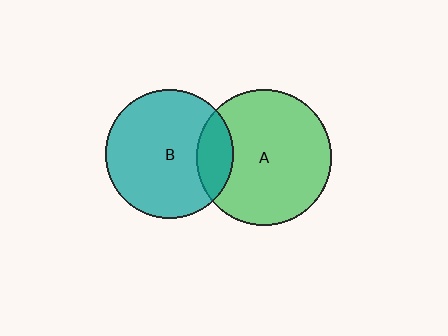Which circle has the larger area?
Circle A (green).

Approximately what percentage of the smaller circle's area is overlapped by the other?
Approximately 20%.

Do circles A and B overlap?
Yes.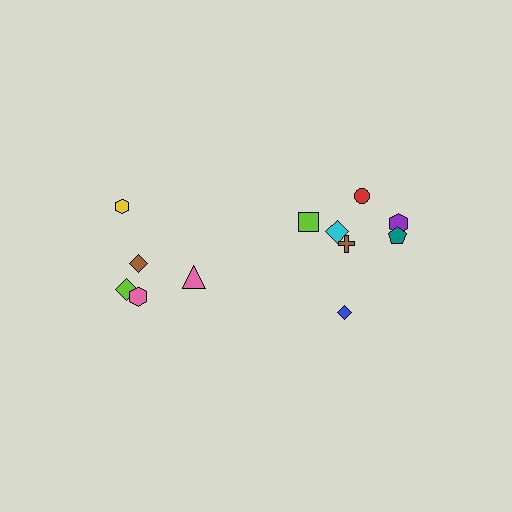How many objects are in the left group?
There are 5 objects.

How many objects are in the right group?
There are 7 objects.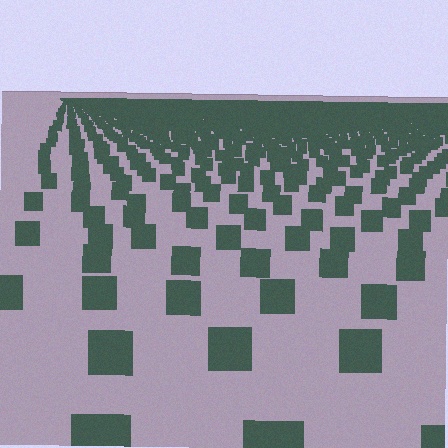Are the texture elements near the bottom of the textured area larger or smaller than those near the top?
Larger. Near the bottom, elements are closer to the viewer and appear at a bigger on-screen size.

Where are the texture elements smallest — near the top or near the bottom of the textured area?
Near the top.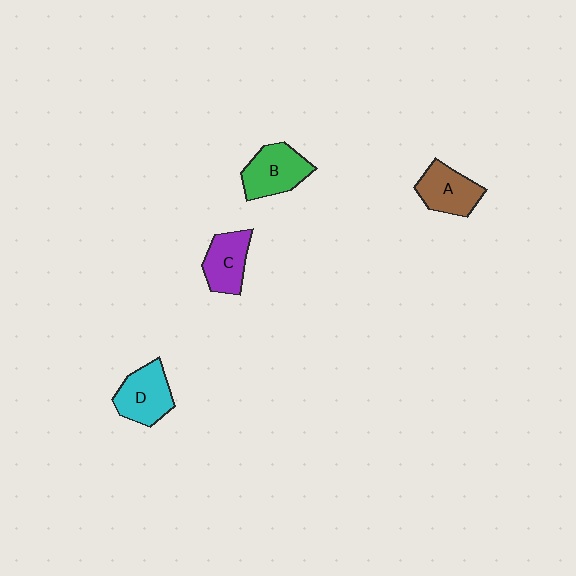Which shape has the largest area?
Shape B (green).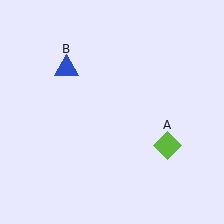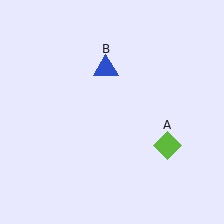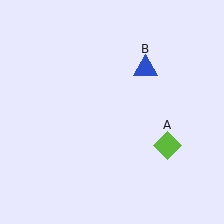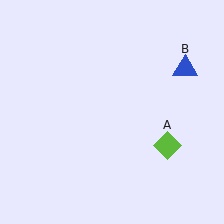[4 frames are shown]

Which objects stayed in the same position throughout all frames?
Lime diamond (object A) remained stationary.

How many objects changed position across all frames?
1 object changed position: blue triangle (object B).